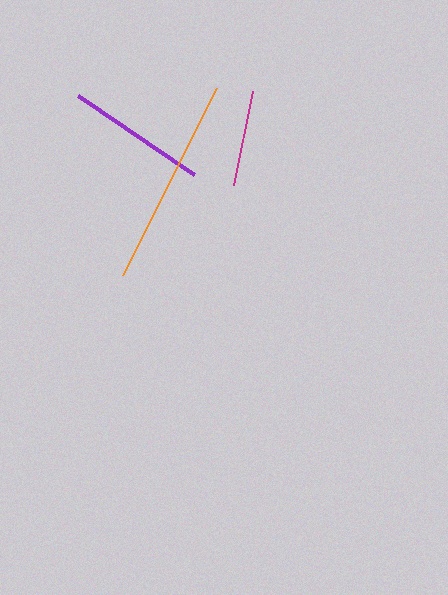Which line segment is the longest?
The orange line is the longest at approximately 210 pixels.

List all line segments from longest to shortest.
From longest to shortest: orange, purple, magenta.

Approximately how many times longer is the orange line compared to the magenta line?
The orange line is approximately 2.2 times the length of the magenta line.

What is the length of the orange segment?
The orange segment is approximately 210 pixels long.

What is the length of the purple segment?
The purple segment is approximately 140 pixels long.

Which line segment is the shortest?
The magenta line is the shortest at approximately 96 pixels.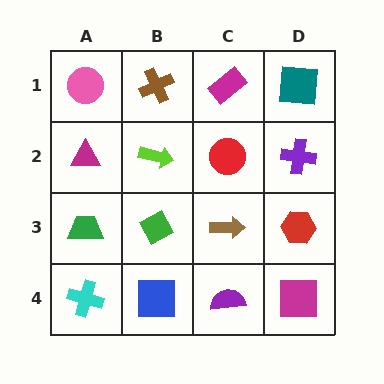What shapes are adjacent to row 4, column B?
A green diamond (row 3, column B), a cyan cross (row 4, column A), a purple semicircle (row 4, column C).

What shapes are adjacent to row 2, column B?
A brown cross (row 1, column B), a green diamond (row 3, column B), a magenta triangle (row 2, column A), a red circle (row 2, column C).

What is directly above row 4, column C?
A brown arrow.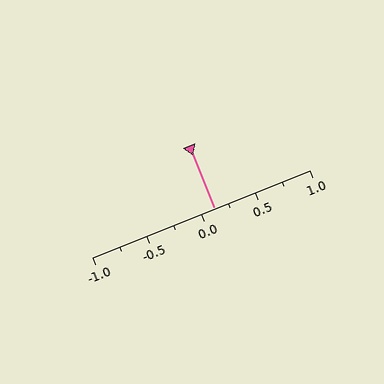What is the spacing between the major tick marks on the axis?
The major ticks are spaced 0.5 apart.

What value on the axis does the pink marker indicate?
The marker indicates approximately 0.12.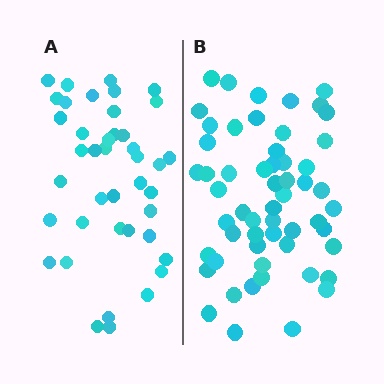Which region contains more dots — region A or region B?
Region B (the right region) has more dots.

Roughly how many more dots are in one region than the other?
Region B has approximately 15 more dots than region A.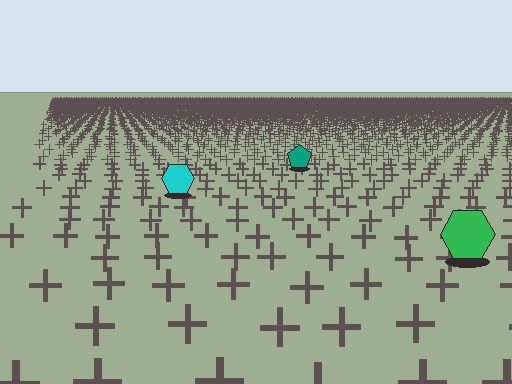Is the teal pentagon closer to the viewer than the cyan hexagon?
No. The cyan hexagon is closer — you can tell from the texture gradient: the ground texture is coarser near it.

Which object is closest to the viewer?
The green hexagon is closest. The texture marks near it are larger and more spread out.